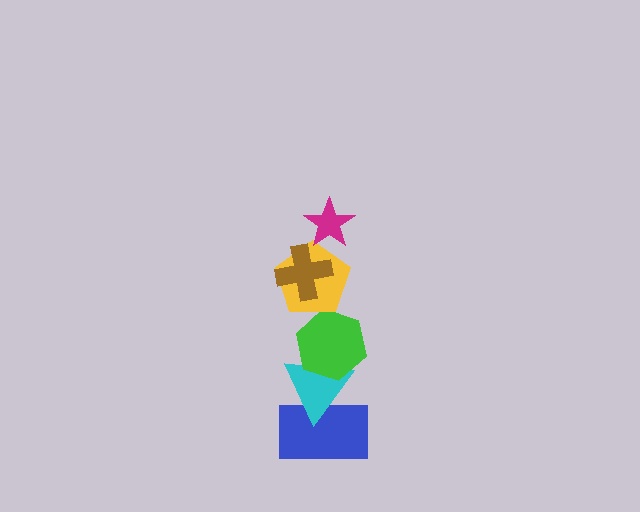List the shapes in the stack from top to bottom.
From top to bottom: the magenta star, the brown cross, the yellow pentagon, the green hexagon, the cyan triangle, the blue rectangle.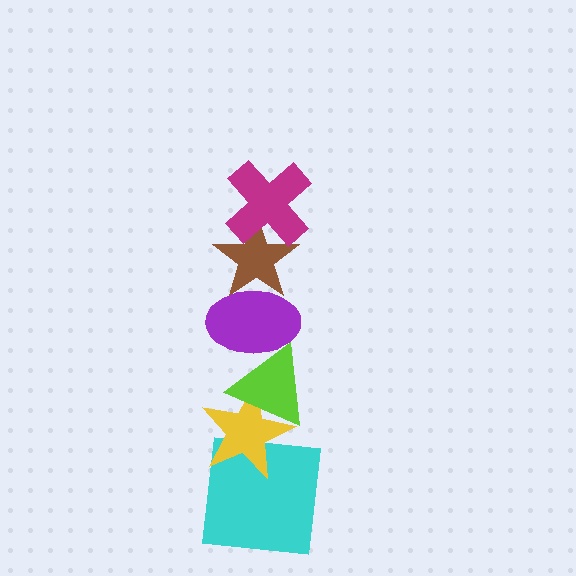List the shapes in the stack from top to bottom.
From top to bottom: the magenta cross, the brown star, the purple ellipse, the lime triangle, the yellow star, the cyan square.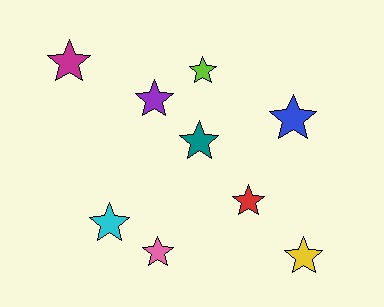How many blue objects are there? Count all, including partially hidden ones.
There is 1 blue object.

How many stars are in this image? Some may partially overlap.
There are 9 stars.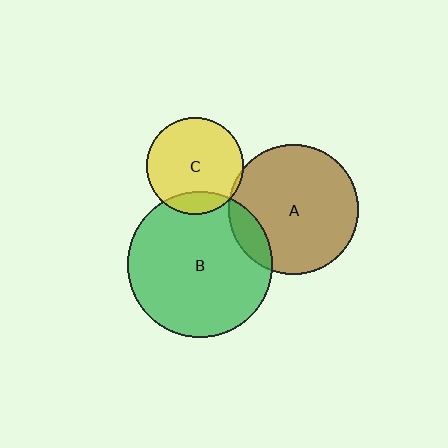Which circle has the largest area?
Circle B (green).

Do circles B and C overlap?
Yes.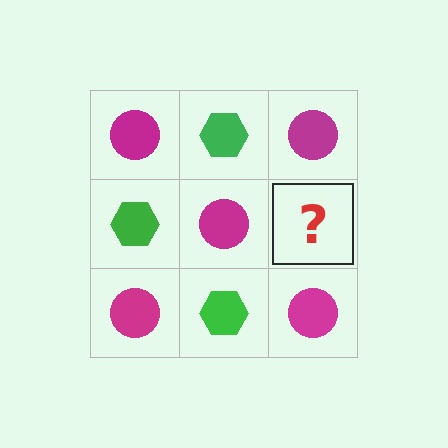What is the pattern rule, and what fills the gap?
The rule is that it alternates magenta circle and green hexagon in a checkerboard pattern. The gap should be filled with a green hexagon.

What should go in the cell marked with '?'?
The missing cell should contain a green hexagon.